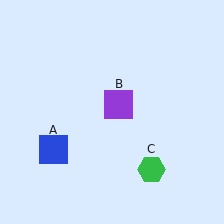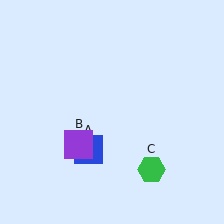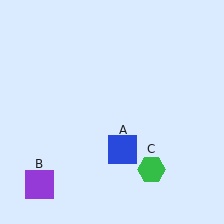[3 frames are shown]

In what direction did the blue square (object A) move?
The blue square (object A) moved right.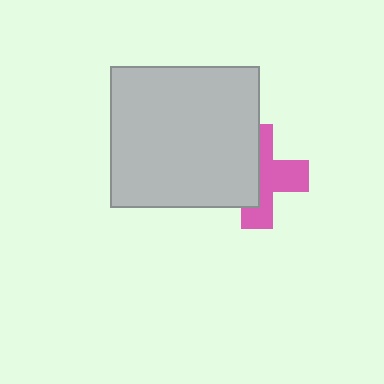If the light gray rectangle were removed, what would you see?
You would see the complete pink cross.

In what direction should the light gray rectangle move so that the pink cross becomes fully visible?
The light gray rectangle should move left. That is the shortest direction to clear the overlap and leave the pink cross fully visible.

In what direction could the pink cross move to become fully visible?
The pink cross could move right. That would shift it out from behind the light gray rectangle entirely.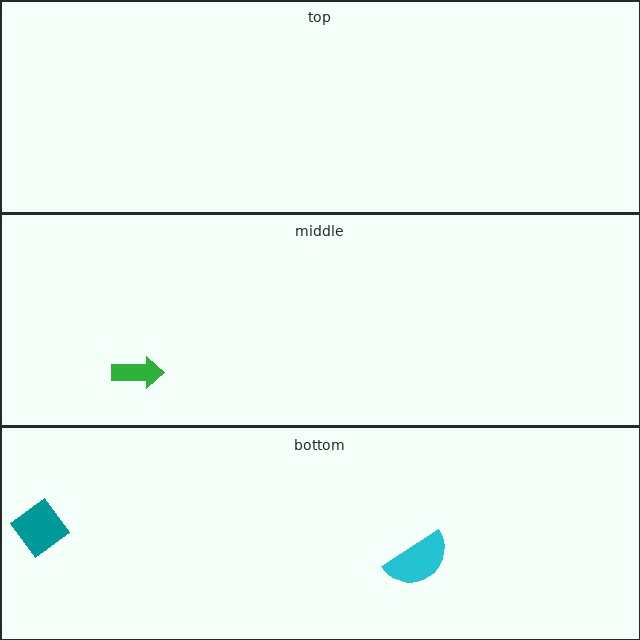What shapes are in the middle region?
The green arrow.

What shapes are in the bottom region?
The teal diamond, the cyan semicircle.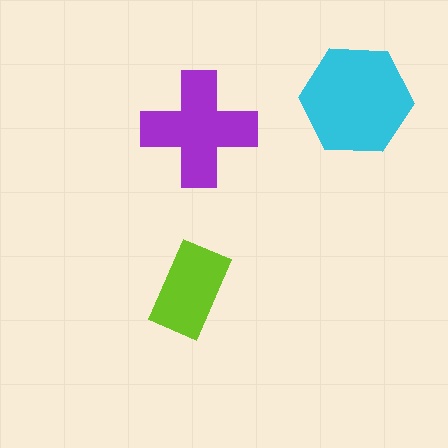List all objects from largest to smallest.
The cyan hexagon, the purple cross, the lime rectangle.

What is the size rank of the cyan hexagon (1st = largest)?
1st.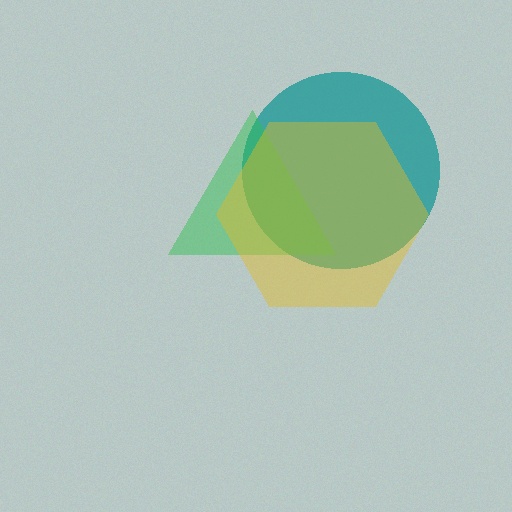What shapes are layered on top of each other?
The layered shapes are: a teal circle, a green triangle, a yellow hexagon.